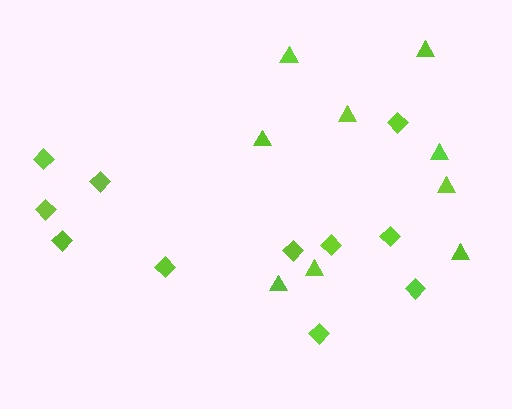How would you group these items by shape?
There are 2 groups: one group of diamonds (11) and one group of triangles (9).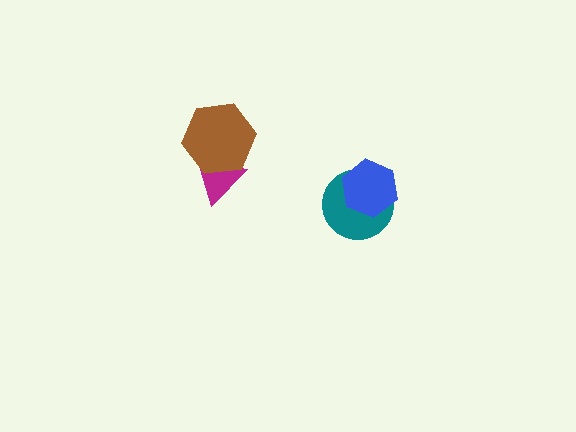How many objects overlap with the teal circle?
1 object overlaps with the teal circle.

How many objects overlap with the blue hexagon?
1 object overlaps with the blue hexagon.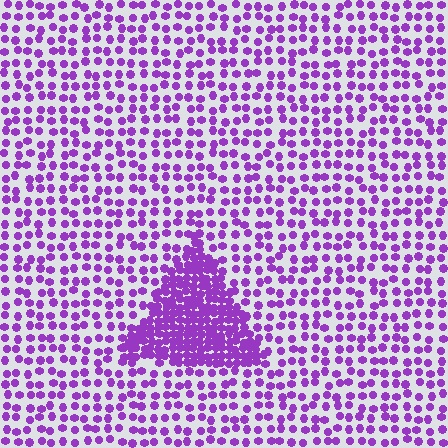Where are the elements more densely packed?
The elements are more densely packed inside the triangle boundary.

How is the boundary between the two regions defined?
The boundary is defined by a change in element density (approximately 2.6x ratio). All elements are the same color, size, and shape.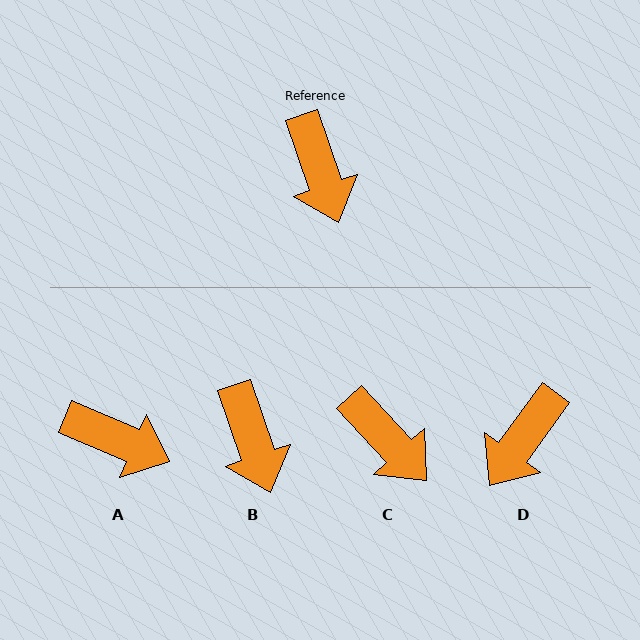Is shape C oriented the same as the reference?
No, it is off by about 24 degrees.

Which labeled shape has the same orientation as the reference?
B.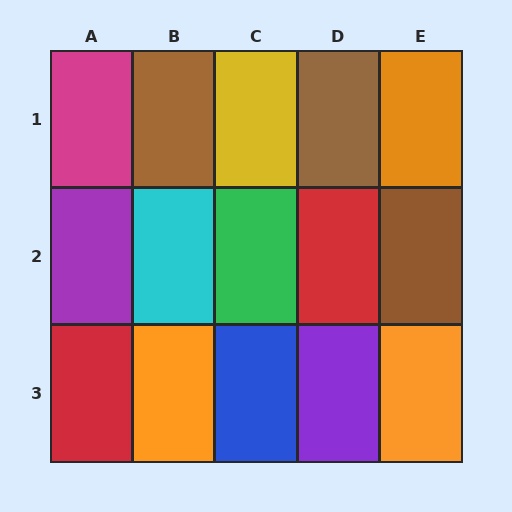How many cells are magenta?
1 cell is magenta.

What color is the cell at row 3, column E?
Orange.